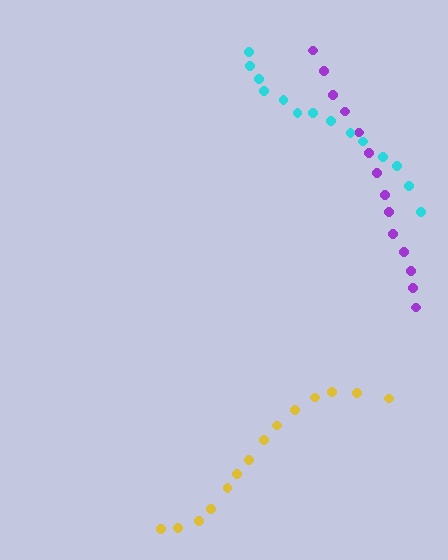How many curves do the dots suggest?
There are 3 distinct paths.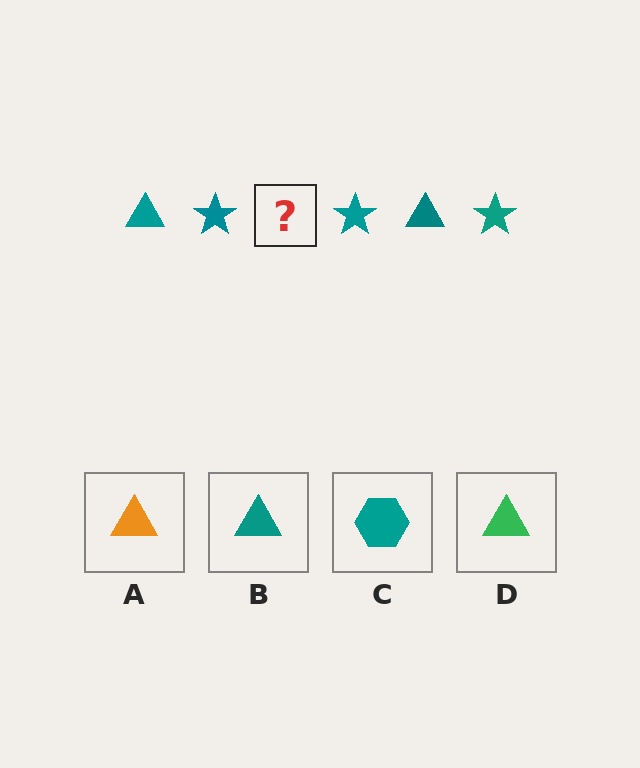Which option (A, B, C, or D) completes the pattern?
B.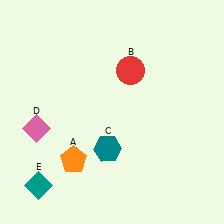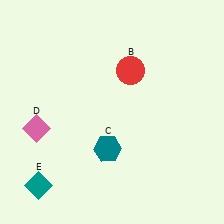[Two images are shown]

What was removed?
The orange pentagon (A) was removed in Image 2.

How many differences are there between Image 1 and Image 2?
There is 1 difference between the two images.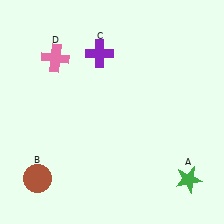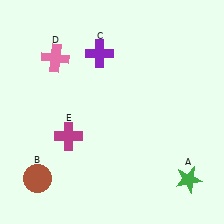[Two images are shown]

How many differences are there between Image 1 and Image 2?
There is 1 difference between the two images.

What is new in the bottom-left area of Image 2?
A magenta cross (E) was added in the bottom-left area of Image 2.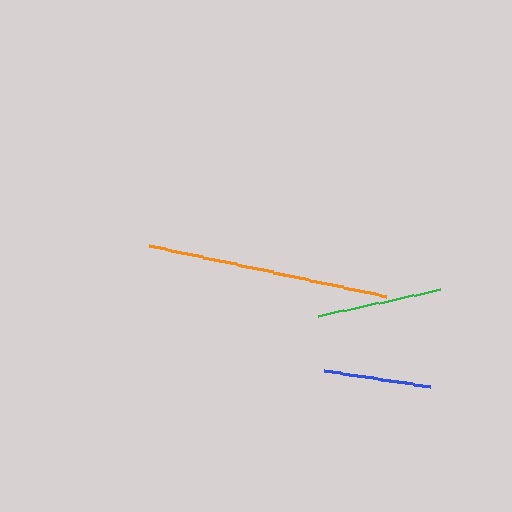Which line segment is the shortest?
The blue line is the shortest at approximately 108 pixels.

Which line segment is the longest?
The orange line is the longest at approximately 242 pixels.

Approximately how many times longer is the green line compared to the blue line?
The green line is approximately 1.2 times the length of the blue line.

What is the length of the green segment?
The green segment is approximately 125 pixels long.